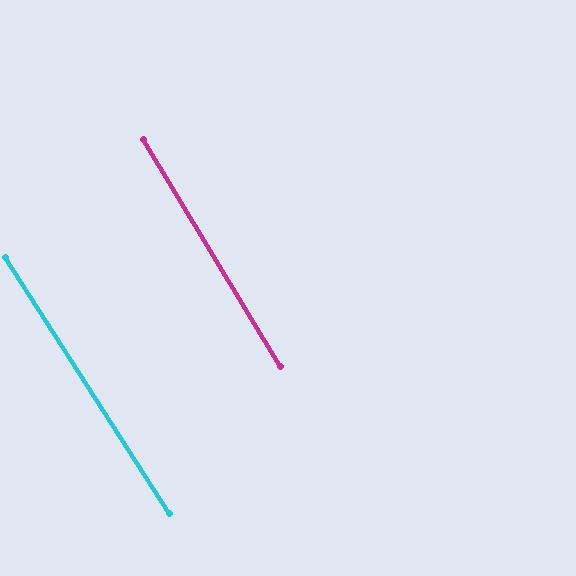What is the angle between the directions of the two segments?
Approximately 1 degree.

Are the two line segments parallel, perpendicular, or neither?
Parallel — their directions differ by only 1.4°.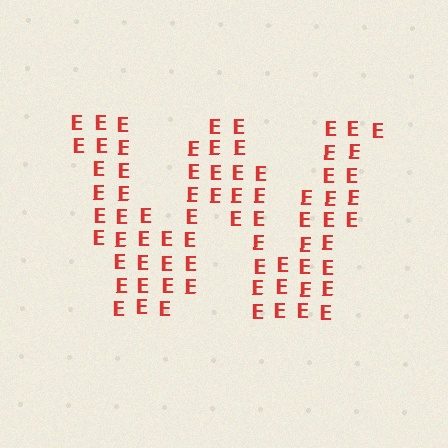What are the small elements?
The small elements are letter E's.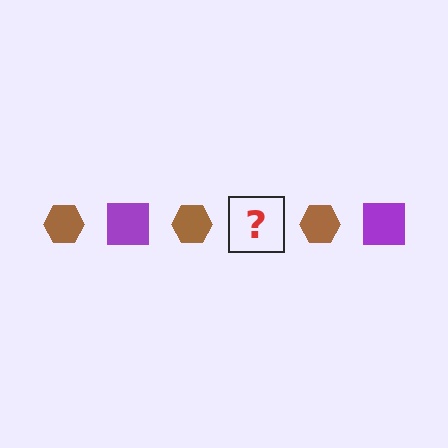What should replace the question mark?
The question mark should be replaced with a purple square.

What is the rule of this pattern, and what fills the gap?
The rule is that the pattern alternates between brown hexagon and purple square. The gap should be filled with a purple square.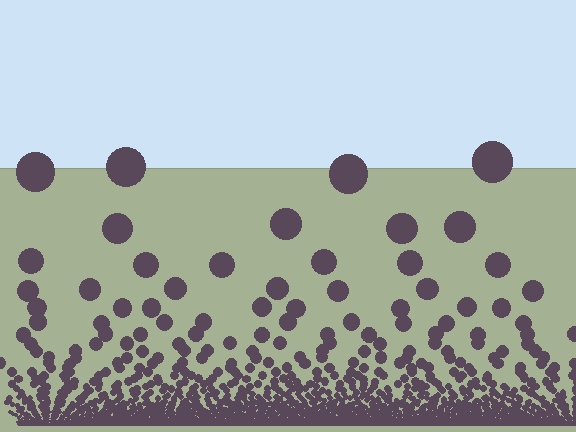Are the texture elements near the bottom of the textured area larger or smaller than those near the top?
Smaller. The gradient is inverted — elements near the bottom are smaller and denser.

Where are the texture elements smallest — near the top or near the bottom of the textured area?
Near the bottom.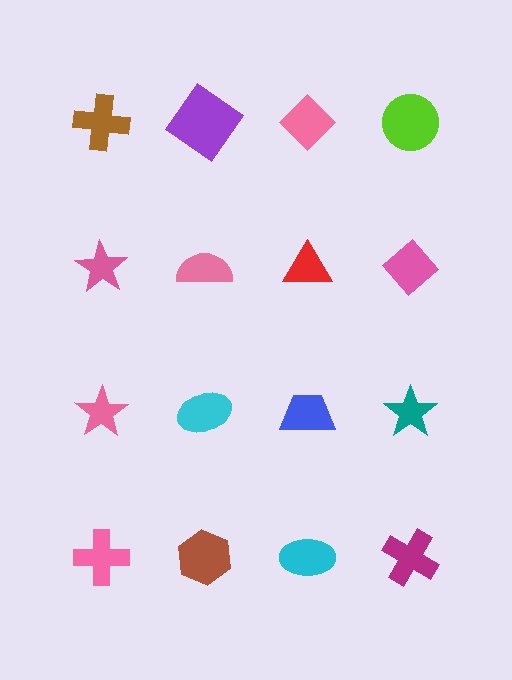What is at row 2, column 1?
A pink star.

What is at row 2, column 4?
A pink diamond.